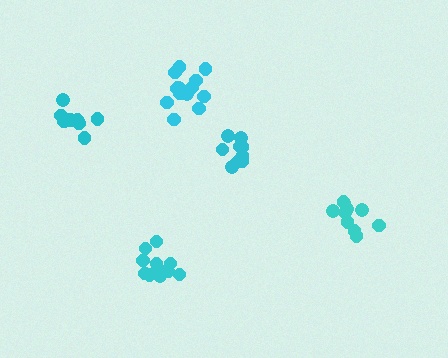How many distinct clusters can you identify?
There are 5 distinct clusters.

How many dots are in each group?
Group 1: 10 dots, Group 2: 14 dots, Group 3: 10 dots, Group 4: 12 dots, Group 5: 9 dots (55 total).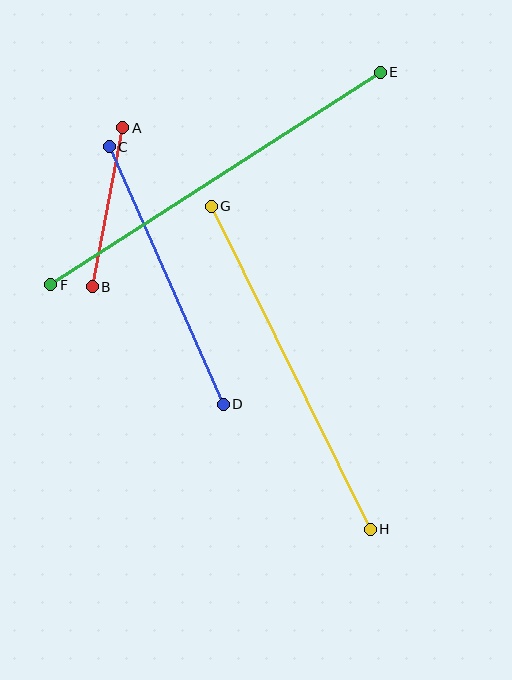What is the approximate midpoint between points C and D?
The midpoint is at approximately (166, 276) pixels.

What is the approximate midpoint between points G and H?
The midpoint is at approximately (291, 368) pixels.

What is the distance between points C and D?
The distance is approximately 282 pixels.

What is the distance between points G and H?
The distance is approximately 360 pixels.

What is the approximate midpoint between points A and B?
The midpoint is at approximately (107, 207) pixels.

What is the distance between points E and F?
The distance is approximately 392 pixels.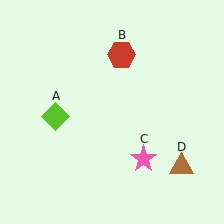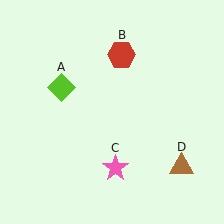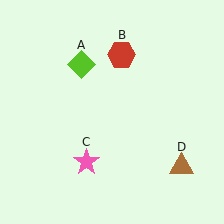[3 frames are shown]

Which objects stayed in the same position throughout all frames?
Red hexagon (object B) and brown triangle (object D) remained stationary.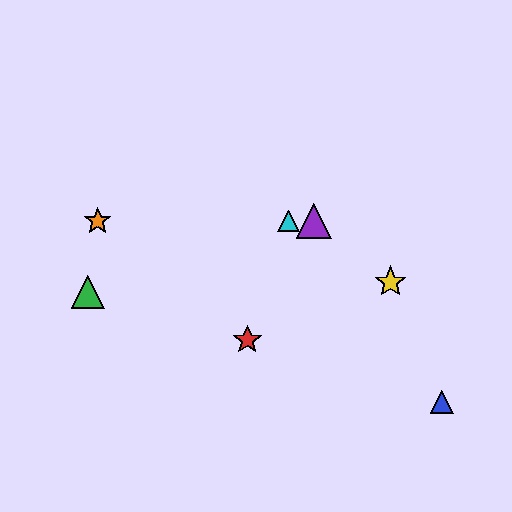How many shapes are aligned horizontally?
3 shapes (the purple triangle, the orange star, the cyan triangle) are aligned horizontally.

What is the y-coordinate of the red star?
The red star is at y≈340.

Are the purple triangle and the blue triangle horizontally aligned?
No, the purple triangle is at y≈221 and the blue triangle is at y≈402.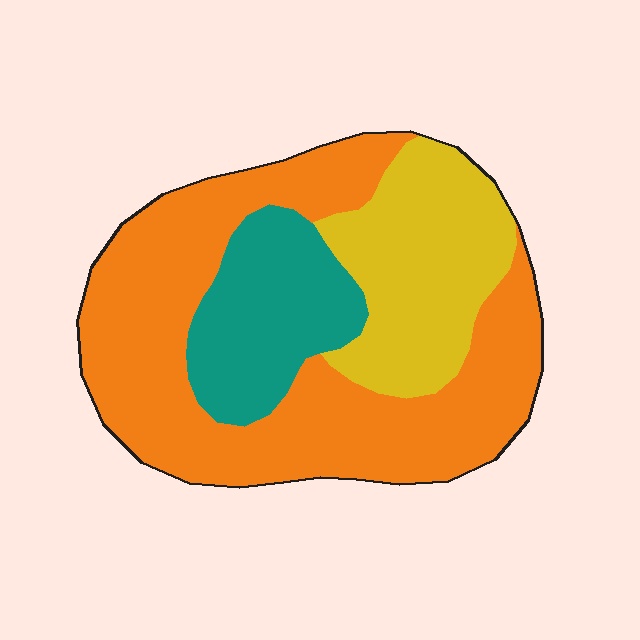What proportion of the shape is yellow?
Yellow takes up about one quarter (1/4) of the shape.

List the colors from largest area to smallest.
From largest to smallest: orange, yellow, teal.